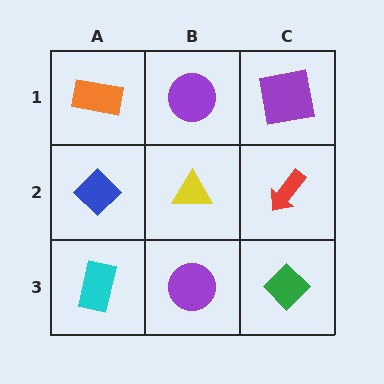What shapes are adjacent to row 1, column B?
A yellow triangle (row 2, column B), an orange rectangle (row 1, column A), a purple square (row 1, column C).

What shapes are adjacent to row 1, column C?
A red arrow (row 2, column C), a purple circle (row 1, column B).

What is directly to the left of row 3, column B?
A cyan rectangle.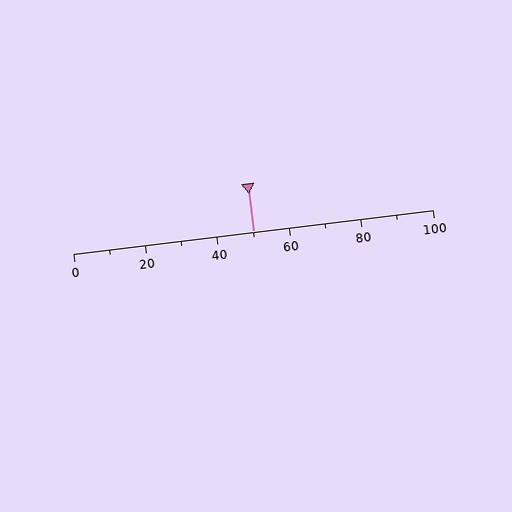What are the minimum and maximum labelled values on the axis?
The axis runs from 0 to 100.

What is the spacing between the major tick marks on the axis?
The major ticks are spaced 20 apart.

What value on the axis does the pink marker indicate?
The marker indicates approximately 50.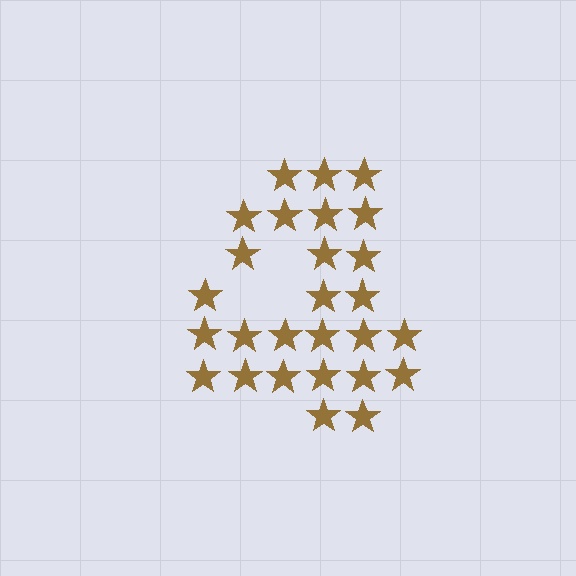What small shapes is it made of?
It is made of small stars.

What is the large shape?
The large shape is the digit 4.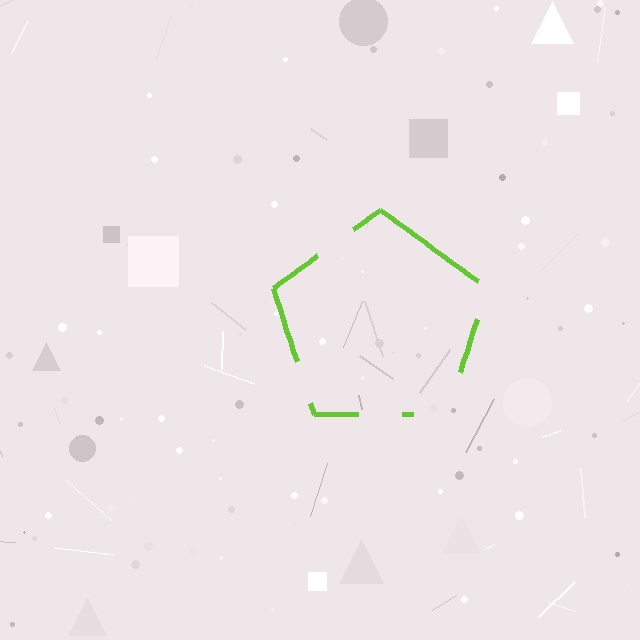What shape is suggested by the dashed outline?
The dashed outline suggests a pentagon.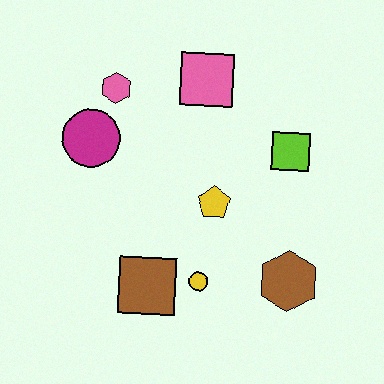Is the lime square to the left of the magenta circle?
No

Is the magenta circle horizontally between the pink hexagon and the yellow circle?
No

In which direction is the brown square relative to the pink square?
The brown square is below the pink square.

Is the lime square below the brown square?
No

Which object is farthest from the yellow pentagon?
The pink hexagon is farthest from the yellow pentagon.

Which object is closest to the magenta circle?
The pink hexagon is closest to the magenta circle.